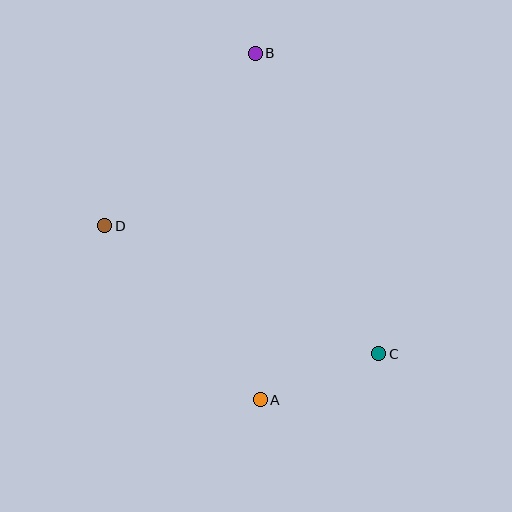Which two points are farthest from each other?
Points A and B are farthest from each other.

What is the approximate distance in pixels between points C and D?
The distance between C and D is approximately 302 pixels.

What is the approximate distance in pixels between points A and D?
The distance between A and D is approximately 233 pixels.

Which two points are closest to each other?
Points A and C are closest to each other.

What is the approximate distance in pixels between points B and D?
The distance between B and D is approximately 229 pixels.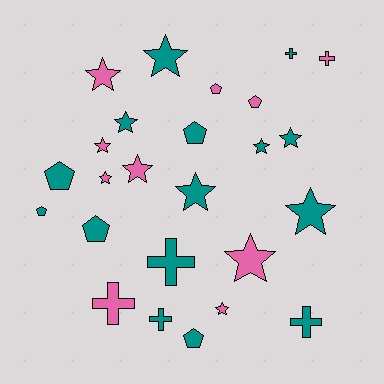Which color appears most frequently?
Teal, with 15 objects.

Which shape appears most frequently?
Star, with 12 objects.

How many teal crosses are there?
There are 4 teal crosses.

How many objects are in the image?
There are 25 objects.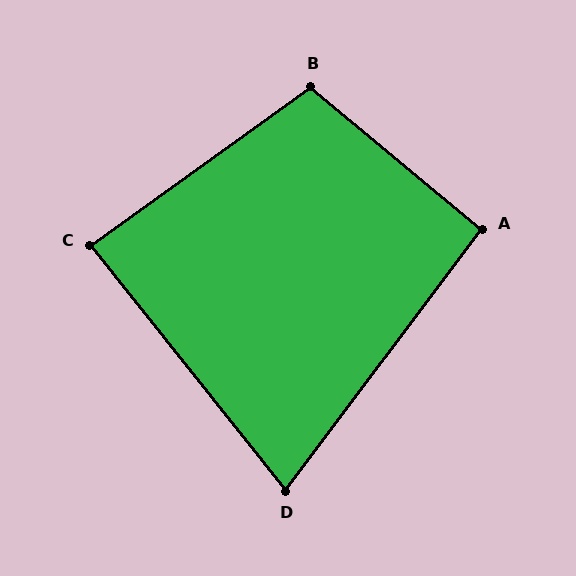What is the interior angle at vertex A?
Approximately 93 degrees (approximately right).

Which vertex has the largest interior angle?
B, at approximately 104 degrees.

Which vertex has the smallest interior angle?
D, at approximately 76 degrees.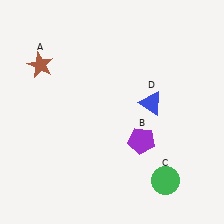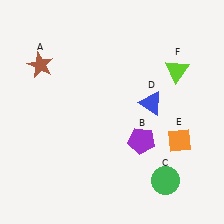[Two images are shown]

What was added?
An orange diamond (E), a lime triangle (F) were added in Image 2.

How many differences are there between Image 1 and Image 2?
There are 2 differences between the two images.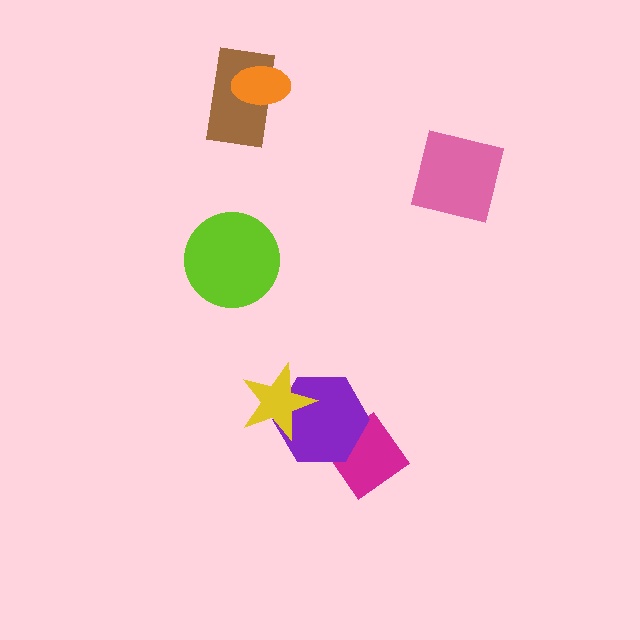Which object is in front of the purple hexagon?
The yellow star is in front of the purple hexagon.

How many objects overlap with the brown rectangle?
1 object overlaps with the brown rectangle.